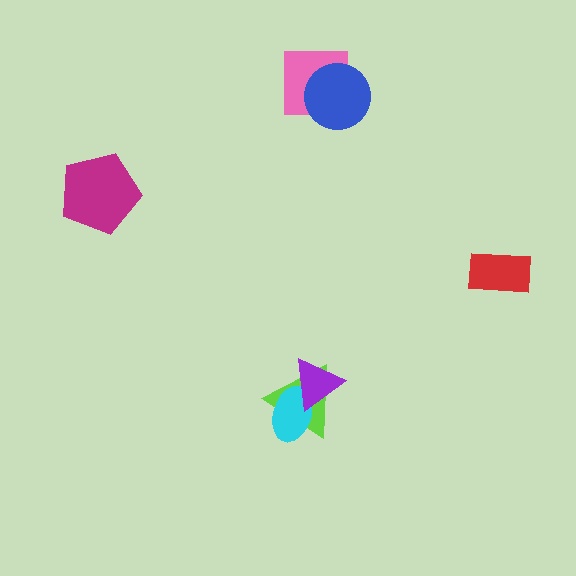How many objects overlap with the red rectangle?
0 objects overlap with the red rectangle.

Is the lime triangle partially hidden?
Yes, it is partially covered by another shape.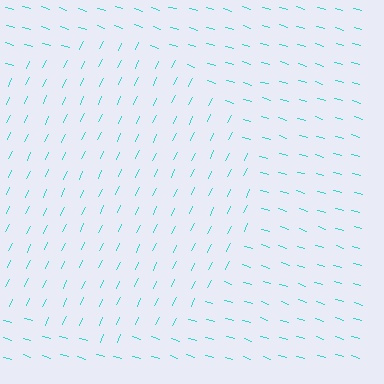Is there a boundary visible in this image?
Yes, there is a texture boundary formed by a change in line orientation.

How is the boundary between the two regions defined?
The boundary is defined purely by a change in line orientation (approximately 81 degrees difference). All lines are the same color and thickness.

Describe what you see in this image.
The image is filled with small cyan line segments. A circle region in the image has lines oriented differently from the surrounding lines, creating a visible texture boundary.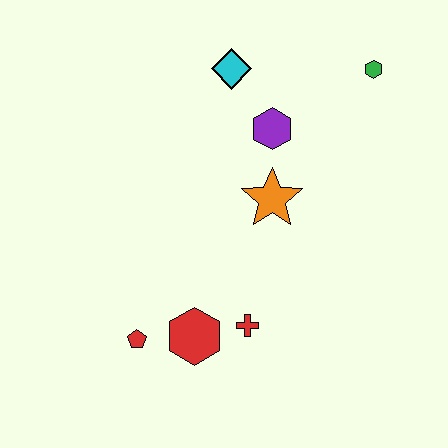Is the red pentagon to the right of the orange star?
No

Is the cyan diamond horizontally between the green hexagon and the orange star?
No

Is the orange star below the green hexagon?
Yes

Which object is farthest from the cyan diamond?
The red pentagon is farthest from the cyan diamond.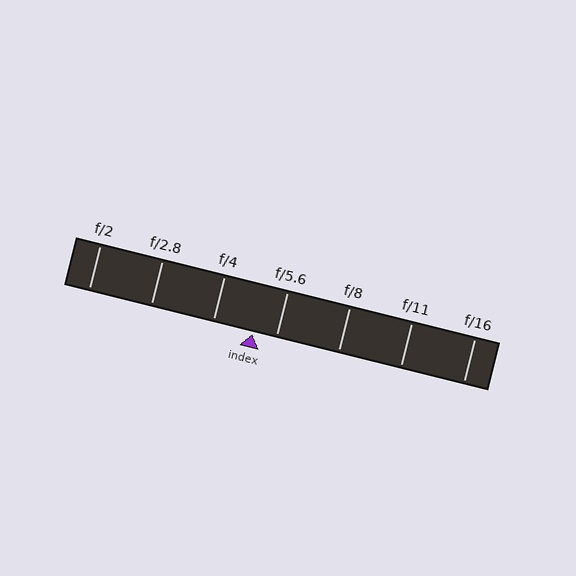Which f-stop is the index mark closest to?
The index mark is closest to f/5.6.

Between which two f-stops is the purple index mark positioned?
The index mark is between f/4 and f/5.6.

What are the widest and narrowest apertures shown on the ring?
The widest aperture shown is f/2 and the narrowest is f/16.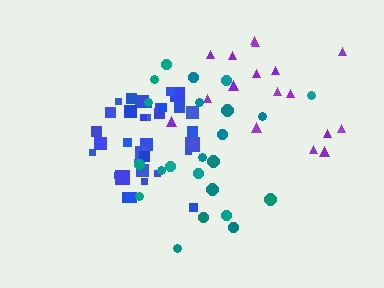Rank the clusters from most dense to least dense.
blue, teal, purple.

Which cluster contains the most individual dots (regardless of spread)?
Blue (35).